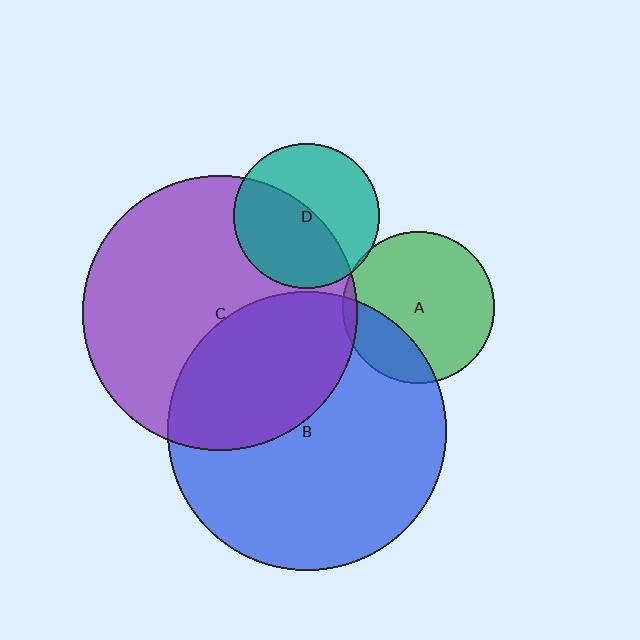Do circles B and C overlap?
Yes.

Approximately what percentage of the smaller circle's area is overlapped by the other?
Approximately 35%.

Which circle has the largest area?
Circle B (blue).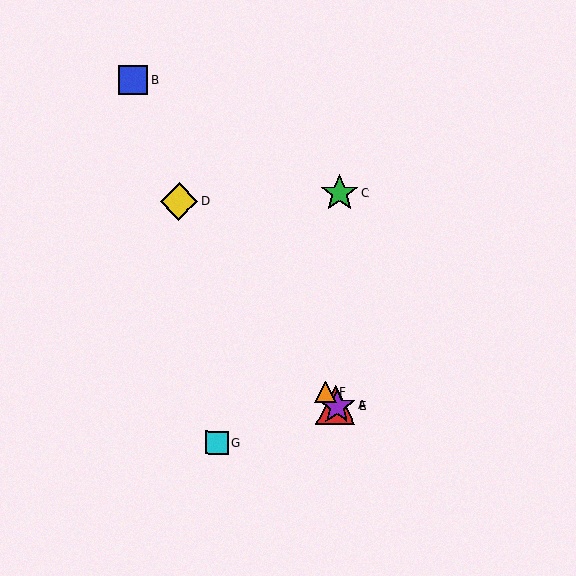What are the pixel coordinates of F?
Object F is at (326, 392).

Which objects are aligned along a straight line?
Objects A, D, E, F are aligned along a straight line.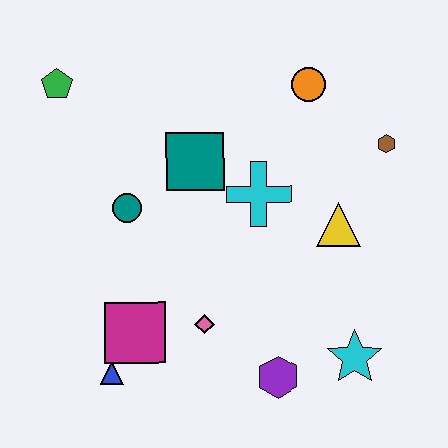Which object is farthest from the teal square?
The cyan star is farthest from the teal square.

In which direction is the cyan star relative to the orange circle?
The cyan star is below the orange circle.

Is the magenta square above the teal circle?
No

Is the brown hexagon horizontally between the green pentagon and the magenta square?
No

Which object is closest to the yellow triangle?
The cyan cross is closest to the yellow triangle.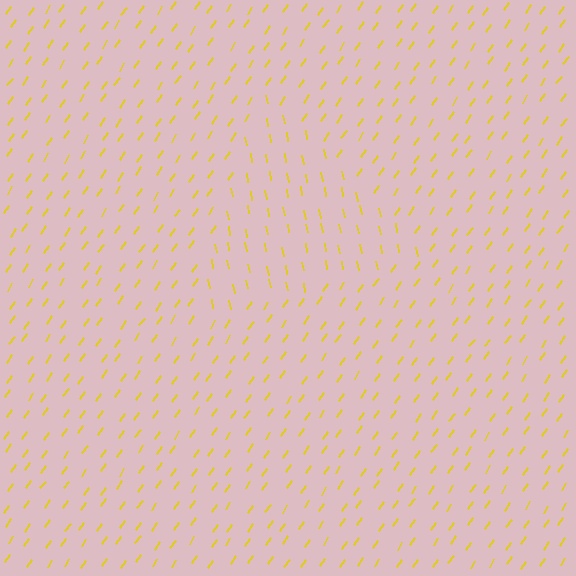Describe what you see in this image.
The image is filled with small yellow line segments. A triangle region in the image has lines oriented differently from the surrounding lines, creating a visible texture boundary.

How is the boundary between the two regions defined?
The boundary is defined purely by a change in line orientation (approximately 45 degrees difference). All lines are the same color and thickness.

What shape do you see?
I see a triangle.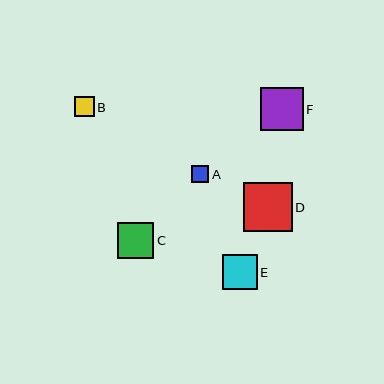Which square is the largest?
Square D is the largest with a size of approximately 48 pixels.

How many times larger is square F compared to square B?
Square F is approximately 2.2 times the size of square B.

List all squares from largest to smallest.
From largest to smallest: D, F, C, E, B, A.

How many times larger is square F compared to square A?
Square F is approximately 2.5 times the size of square A.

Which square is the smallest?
Square A is the smallest with a size of approximately 17 pixels.